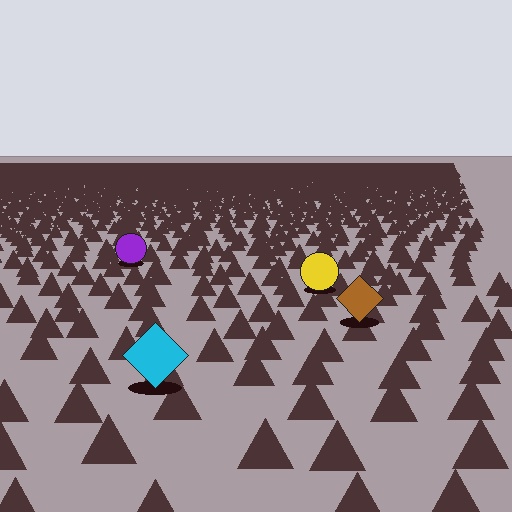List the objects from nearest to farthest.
From nearest to farthest: the cyan diamond, the brown diamond, the yellow circle, the purple circle.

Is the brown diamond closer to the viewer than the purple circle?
Yes. The brown diamond is closer — you can tell from the texture gradient: the ground texture is coarser near it.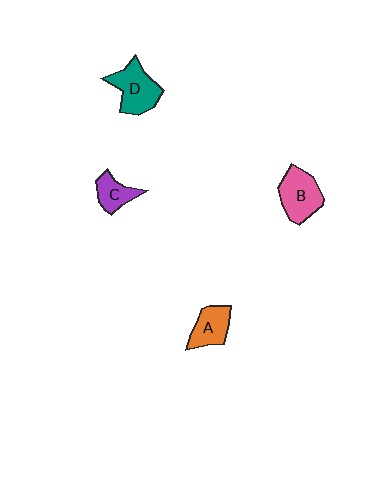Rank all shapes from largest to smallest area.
From largest to smallest: D (teal), B (pink), A (orange), C (purple).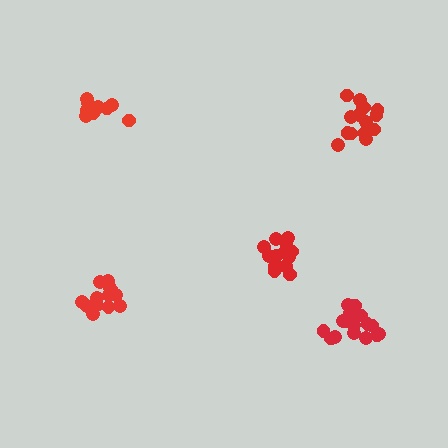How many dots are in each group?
Group 1: 17 dots, Group 2: 15 dots, Group 3: 12 dots, Group 4: 15 dots, Group 5: 14 dots (73 total).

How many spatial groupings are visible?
There are 5 spatial groupings.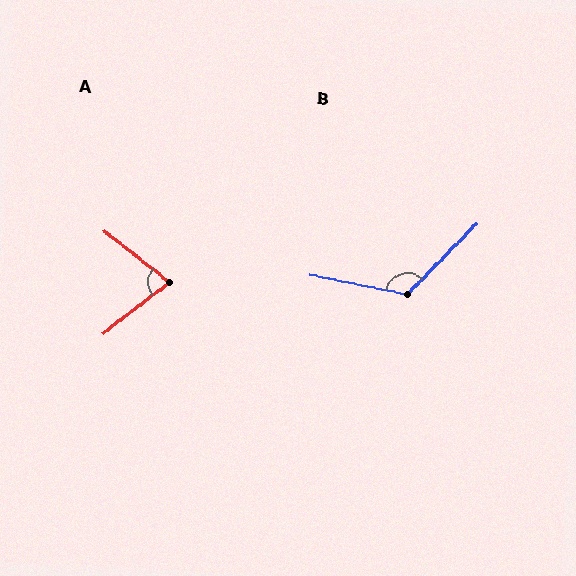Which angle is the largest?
B, at approximately 123 degrees.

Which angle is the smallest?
A, at approximately 76 degrees.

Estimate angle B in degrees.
Approximately 123 degrees.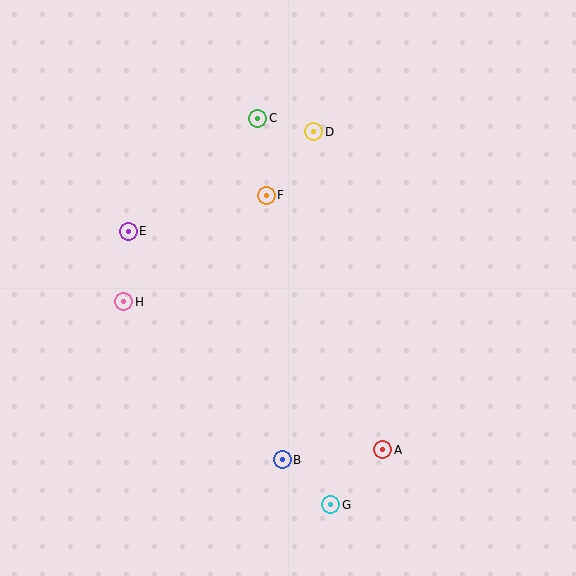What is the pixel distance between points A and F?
The distance between A and F is 280 pixels.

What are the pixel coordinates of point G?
Point G is at (331, 505).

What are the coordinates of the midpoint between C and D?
The midpoint between C and D is at (286, 125).